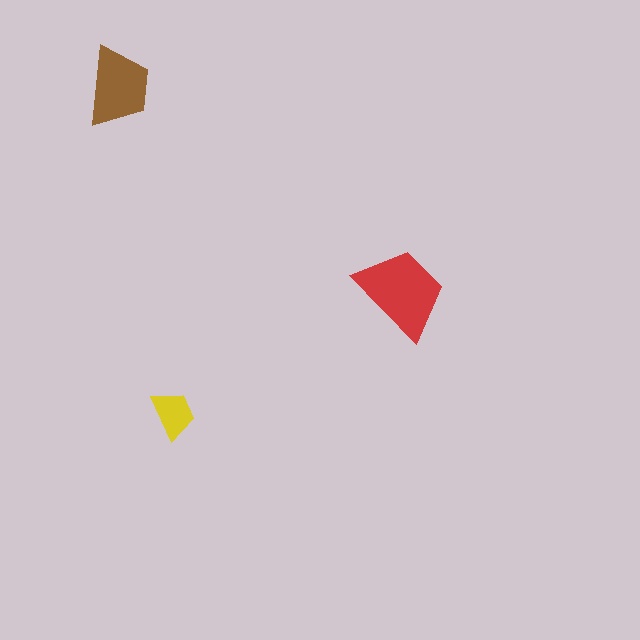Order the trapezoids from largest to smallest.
the red one, the brown one, the yellow one.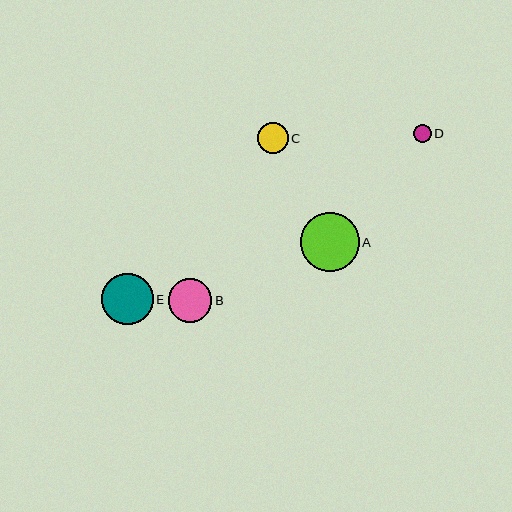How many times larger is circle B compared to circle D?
Circle B is approximately 2.4 times the size of circle D.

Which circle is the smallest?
Circle D is the smallest with a size of approximately 18 pixels.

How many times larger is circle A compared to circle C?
Circle A is approximately 1.9 times the size of circle C.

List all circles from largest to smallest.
From largest to smallest: A, E, B, C, D.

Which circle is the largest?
Circle A is the largest with a size of approximately 59 pixels.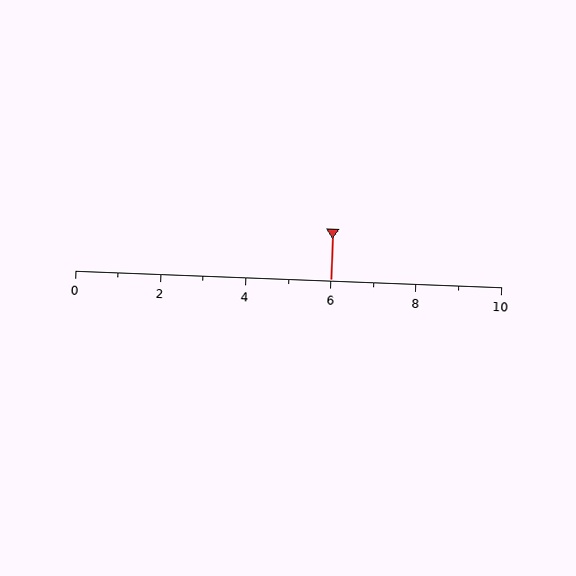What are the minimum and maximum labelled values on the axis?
The axis runs from 0 to 10.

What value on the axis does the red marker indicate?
The marker indicates approximately 6.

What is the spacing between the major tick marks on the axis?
The major ticks are spaced 2 apart.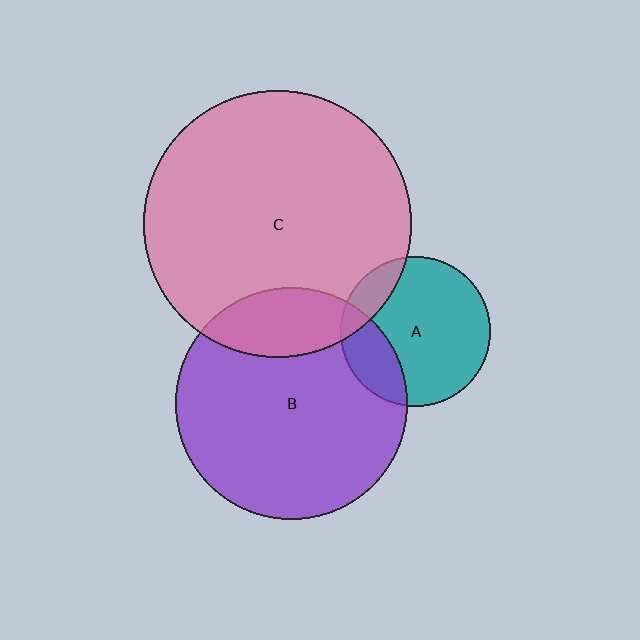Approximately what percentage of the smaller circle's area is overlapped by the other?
Approximately 15%.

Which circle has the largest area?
Circle C (pink).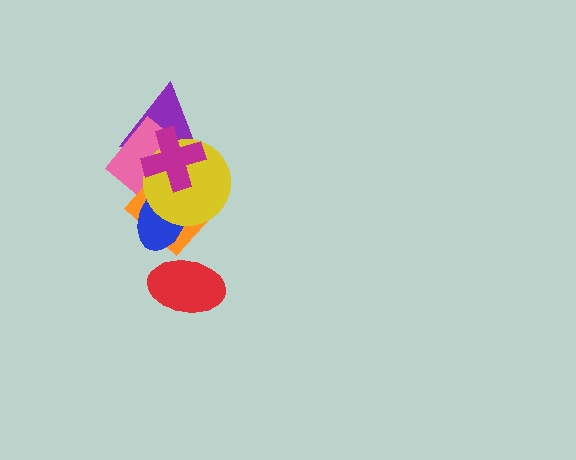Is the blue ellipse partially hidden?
Yes, it is partially covered by another shape.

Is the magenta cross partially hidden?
No, no other shape covers it.